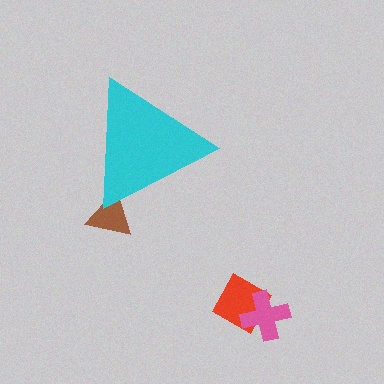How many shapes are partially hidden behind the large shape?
1 shape is partially hidden.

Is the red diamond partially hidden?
No, the red diamond is fully visible.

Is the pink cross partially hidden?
No, the pink cross is fully visible.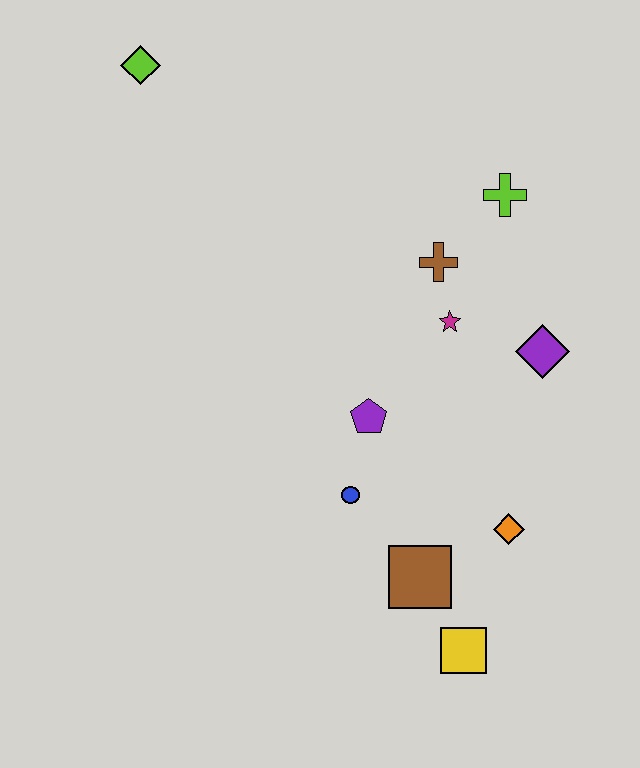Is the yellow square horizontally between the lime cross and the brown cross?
Yes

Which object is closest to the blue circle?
The purple pentagon is closest to the blue circle.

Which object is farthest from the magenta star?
The lime diamond is farthest from the magenta star.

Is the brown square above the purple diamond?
No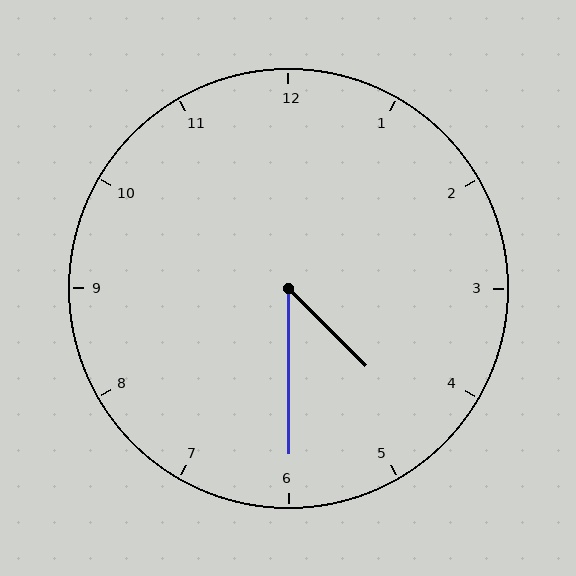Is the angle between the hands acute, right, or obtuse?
It is acute.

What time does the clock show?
4:30.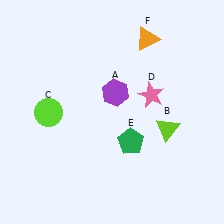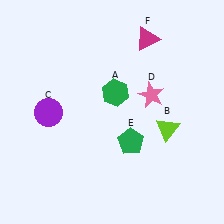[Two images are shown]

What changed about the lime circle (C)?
In Image 1, C is lime. In Image 2, it changed to purple.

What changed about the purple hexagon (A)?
In Image 1, A is purple. In Image 2, it changed to green.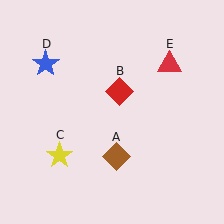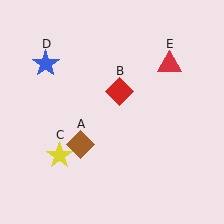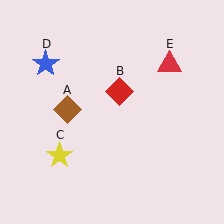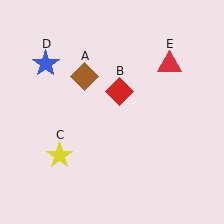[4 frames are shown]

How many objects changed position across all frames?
1 object changed position: brown diamond (object A).